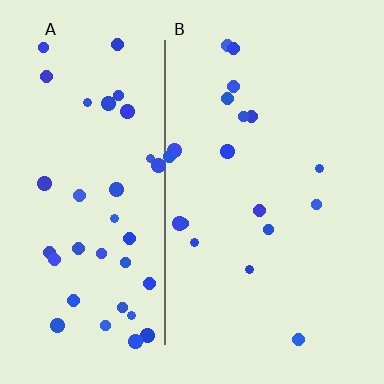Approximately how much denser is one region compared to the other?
Approximately 2.2× — region A over region B.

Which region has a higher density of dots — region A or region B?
A (the left).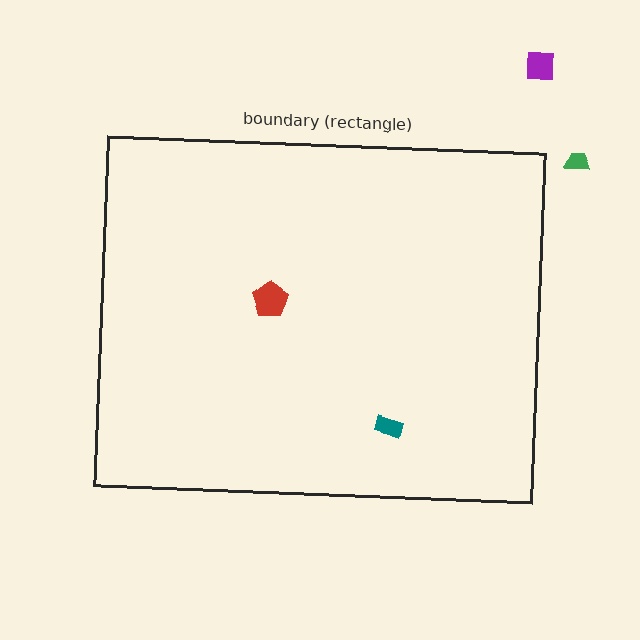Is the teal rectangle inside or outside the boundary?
Inside.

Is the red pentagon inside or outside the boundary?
Inside.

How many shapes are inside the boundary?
2 inside, 2 outside.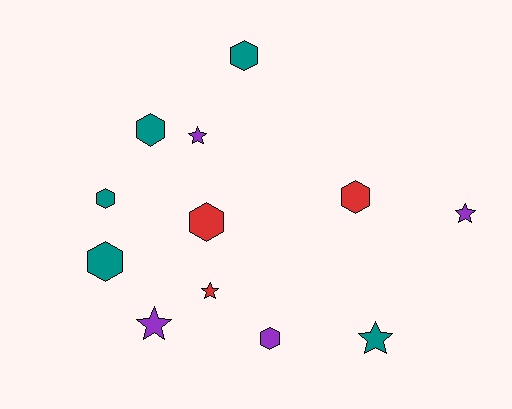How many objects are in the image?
There are 12 objects.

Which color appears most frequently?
Teal, with 5 objects.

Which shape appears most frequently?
Hexagon, with 7 objects.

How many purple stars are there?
There are 3 purple stars.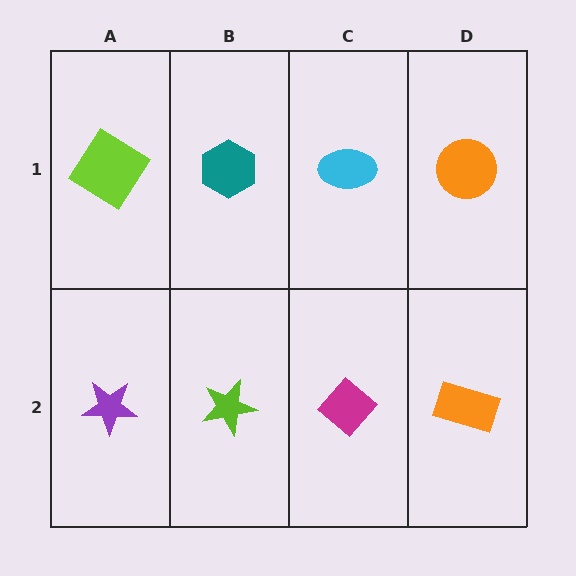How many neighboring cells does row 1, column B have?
3.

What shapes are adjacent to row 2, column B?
A teal hexagon (row 1, column B), a purple star (row 2, column A), a magenta diamond (row 2, column C).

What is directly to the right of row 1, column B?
A cyan ellipse.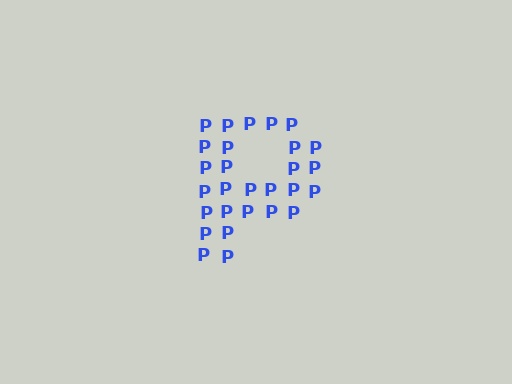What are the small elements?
The small elements are letter P's.